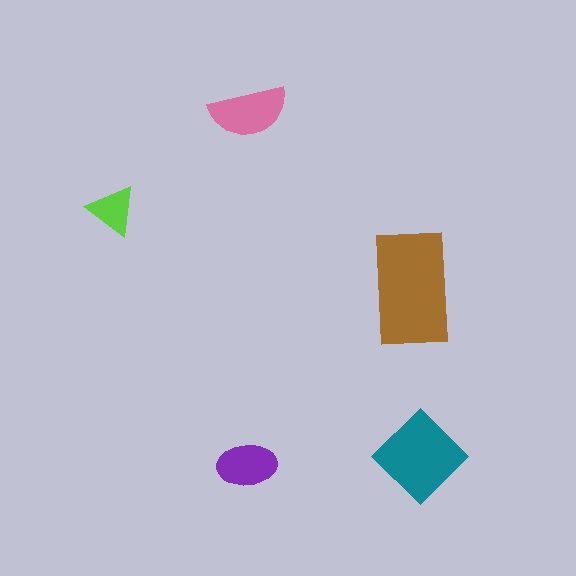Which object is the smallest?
The lime triangle.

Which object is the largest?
The brown rectangle.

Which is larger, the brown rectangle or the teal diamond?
The brown rectangle.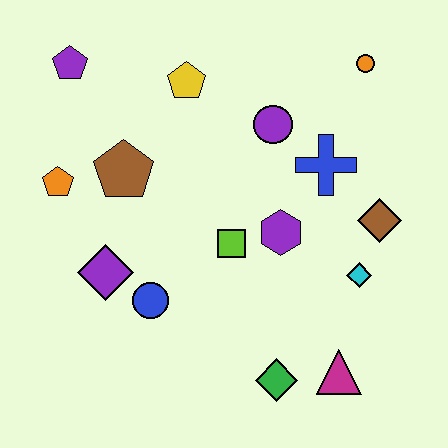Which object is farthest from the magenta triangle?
The purple pentagon is farthest from the magenta triangle.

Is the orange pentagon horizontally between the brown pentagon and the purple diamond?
No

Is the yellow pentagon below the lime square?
No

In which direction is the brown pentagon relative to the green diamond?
The brown pentagon is above the green diamond.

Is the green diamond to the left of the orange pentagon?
No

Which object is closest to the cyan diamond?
The brown diamond is closest to the cyan diamond.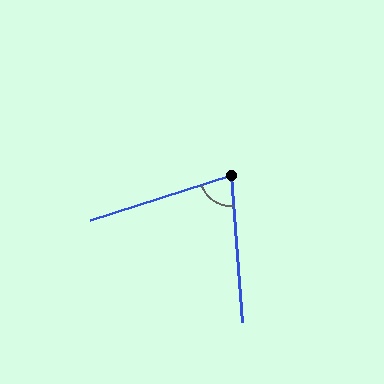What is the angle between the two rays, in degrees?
Approximately 76 degrees.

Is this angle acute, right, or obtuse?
It is acute.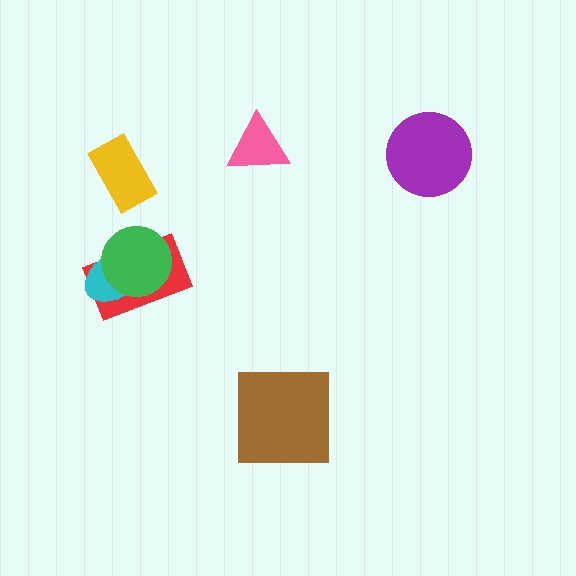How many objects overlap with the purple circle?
0 objects overlap with the purple circle.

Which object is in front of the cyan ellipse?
The green circle is in front of the cyan ellipse.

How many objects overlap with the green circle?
2 objects overlap with the green circle.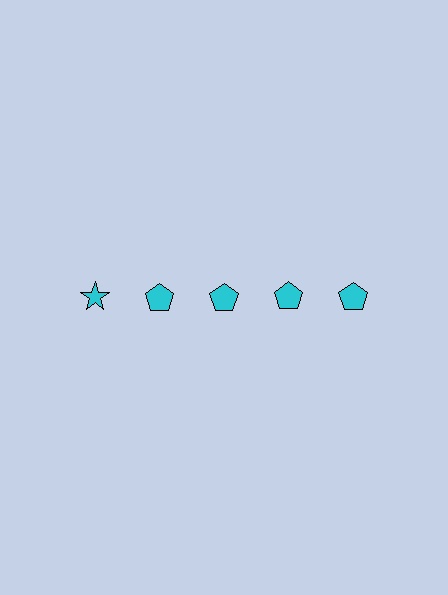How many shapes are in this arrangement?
There are 5 shapes arranged in a grid pattern.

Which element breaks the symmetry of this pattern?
The cyan star in the top row, leftmost column breaks the symmetry. All other shapes are cyan pentagons.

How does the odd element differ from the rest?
It has a different shape: star instead of pentagon.